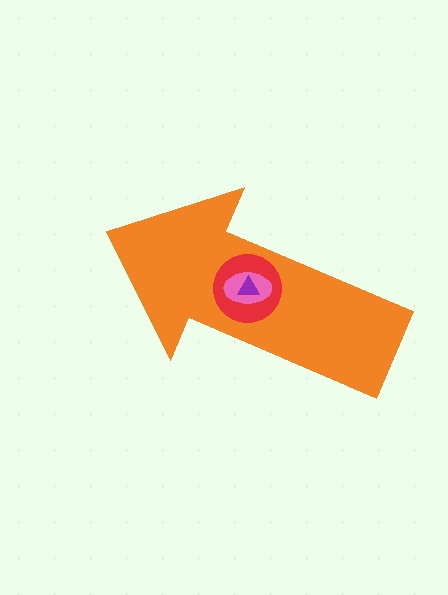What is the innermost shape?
The purple triangle.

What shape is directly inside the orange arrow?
The red circle.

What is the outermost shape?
The orange arrow.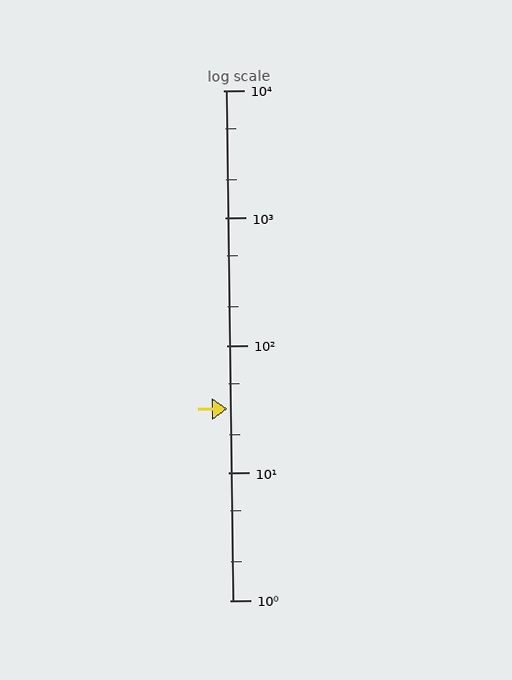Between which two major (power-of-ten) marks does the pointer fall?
The pointer is between 10 and 100.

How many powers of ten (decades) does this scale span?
The scale spans 4 decades, from 1 to 10000.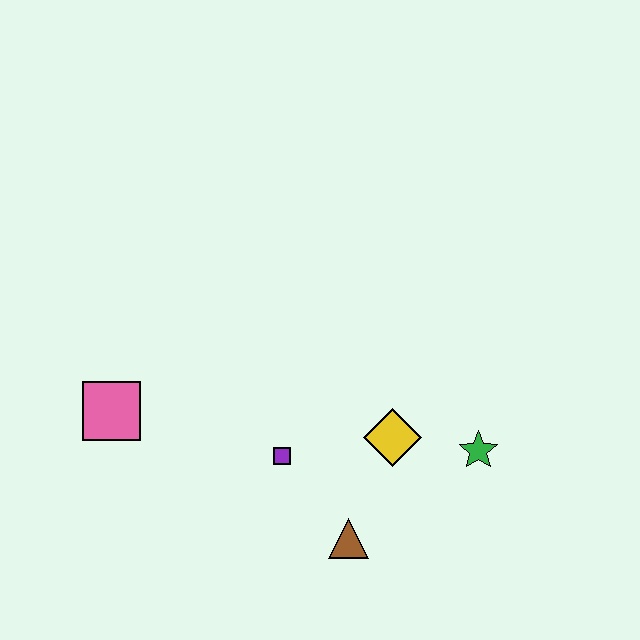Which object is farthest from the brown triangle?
The pink square is farthest from the brown triangle.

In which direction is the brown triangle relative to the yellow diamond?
The brown triangle is below the yellow diamond.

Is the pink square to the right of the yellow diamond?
No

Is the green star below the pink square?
Yes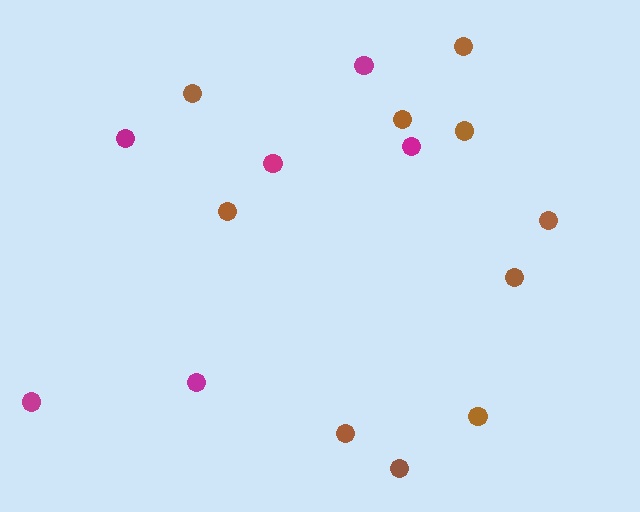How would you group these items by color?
There are 2 groups: one group of brown circles (10) and one group of magenta circles (6).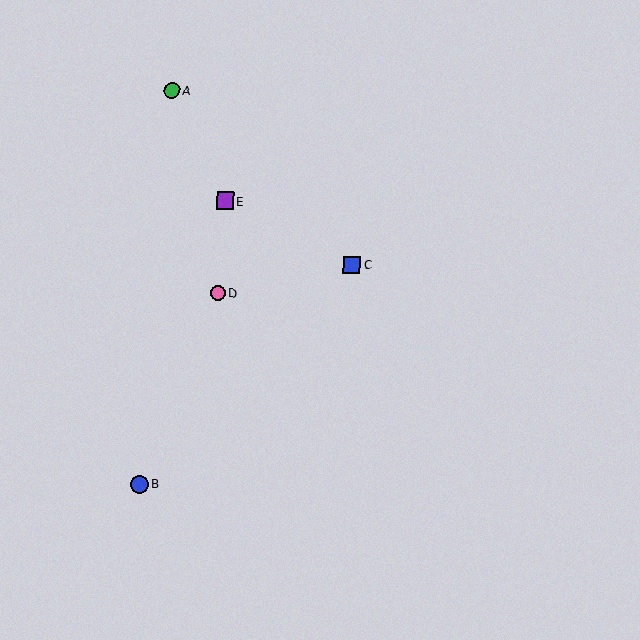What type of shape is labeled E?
Shape E is a purple square.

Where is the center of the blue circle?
The center of the blue circle is at (140, 484).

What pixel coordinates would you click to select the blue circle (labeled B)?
Click at (140, 484) to select the blue circle B.